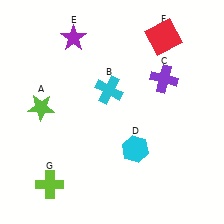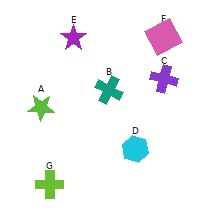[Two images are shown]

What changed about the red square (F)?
In Image 1, F is red. In Image 2, it changed to pink.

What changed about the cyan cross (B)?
In Image 1, B is cyan. In Image 2, it changed to teal.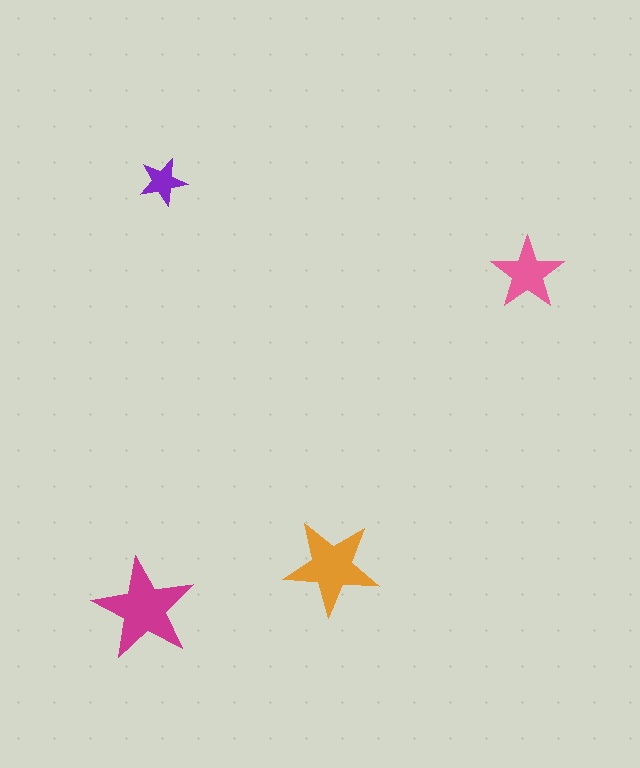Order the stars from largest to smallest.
the magenta one, the orange one, the pink one, the purple one.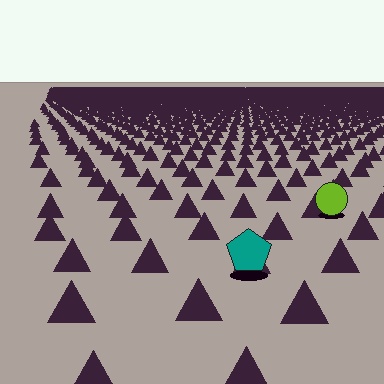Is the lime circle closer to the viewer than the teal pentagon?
No. The teal pentagon is closer — you can tell from the texture gradient: the ground texture is coarser near it.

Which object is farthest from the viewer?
The lime circle is farthest from the viewer. It appears smaller and the ground texture around it is denser.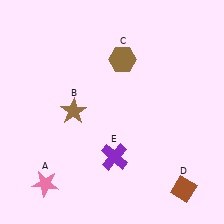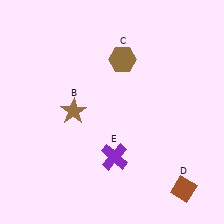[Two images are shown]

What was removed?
The pink star (A) was removed in Image 2.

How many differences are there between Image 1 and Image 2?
There is 1 difference between the two images.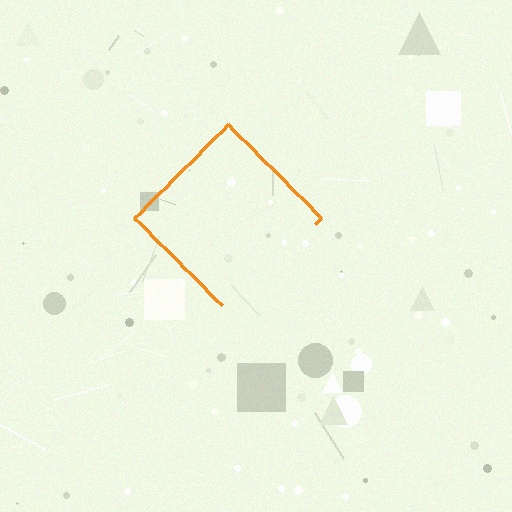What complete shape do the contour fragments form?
The contour fragments form a diamond.